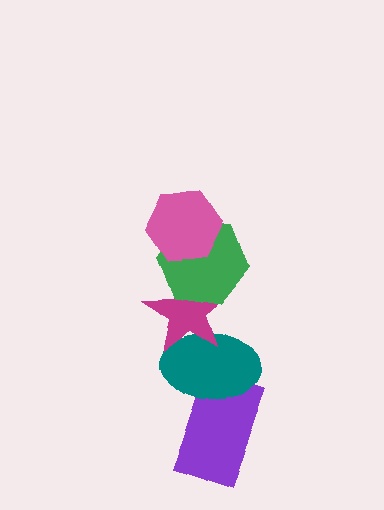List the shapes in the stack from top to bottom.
From top to bottom: the pink hexagon, the green hexagon, the magenta star, the teal ellipse, the purple rectangle.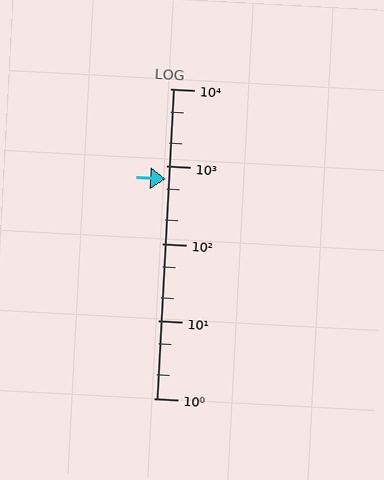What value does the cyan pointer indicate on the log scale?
The pointer indicates approximately 680.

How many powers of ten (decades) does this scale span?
The scale spans 4 decades, from 1 to 10000.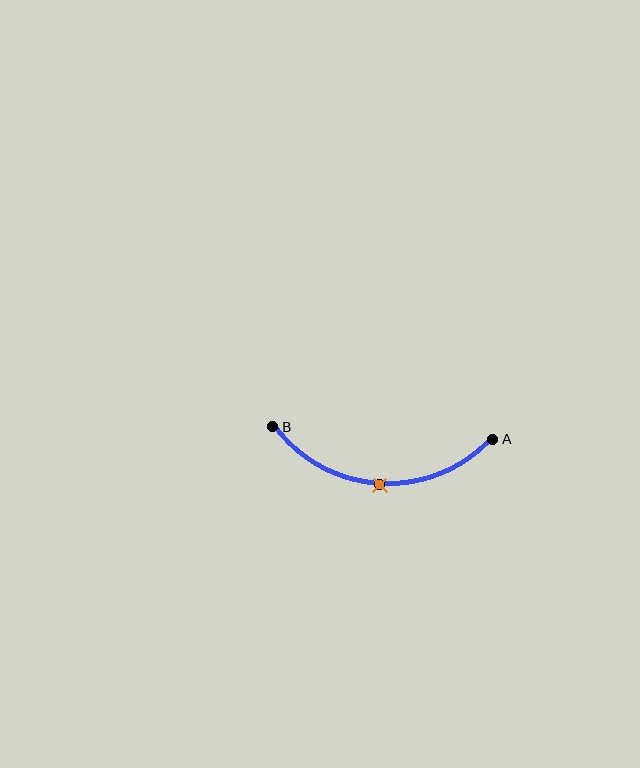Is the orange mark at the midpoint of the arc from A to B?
Yes. The orange mark lies on the arc at equal arc-length from both A and B — it is the arc midpoint.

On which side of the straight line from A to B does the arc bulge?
The arc bulges below the straight line connecting A and B.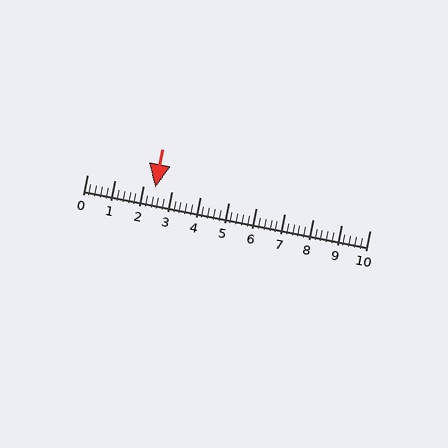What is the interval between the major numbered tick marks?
The major tick marks are spaced 1 units apart.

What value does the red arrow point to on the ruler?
The red arrow points to approximately 2.4.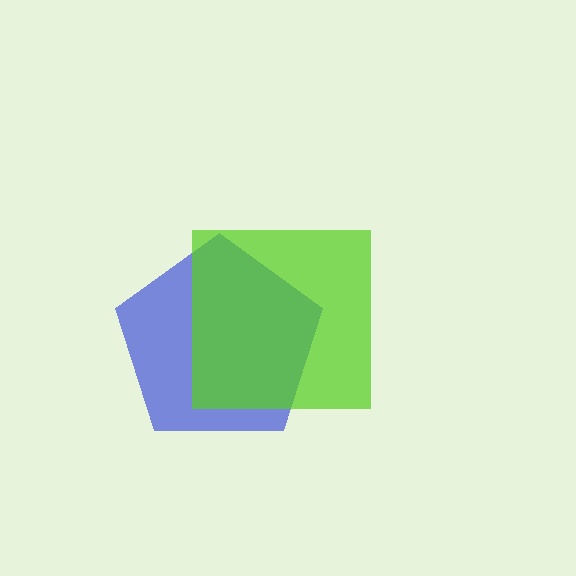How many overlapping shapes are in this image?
There are 2 overlapping shapes in the image.